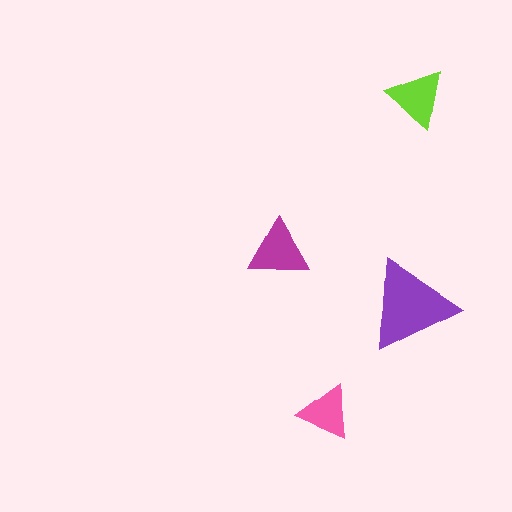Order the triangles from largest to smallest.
the purple one, the magenta one, the lime one, the pink one.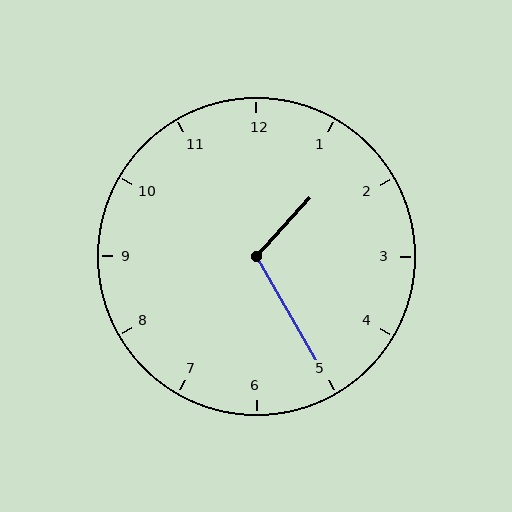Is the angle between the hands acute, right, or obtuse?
It is obtuse.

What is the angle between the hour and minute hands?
Approximately 108 degrees.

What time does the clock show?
1:25.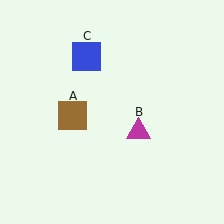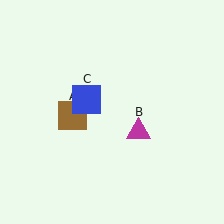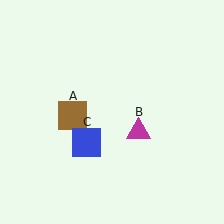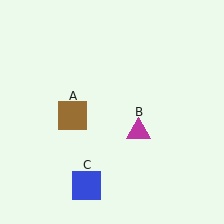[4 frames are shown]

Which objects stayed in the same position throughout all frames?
Brown square (object A) and magenta triangle (object B) remained stationary.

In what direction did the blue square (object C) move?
The blue square (object C) moved down.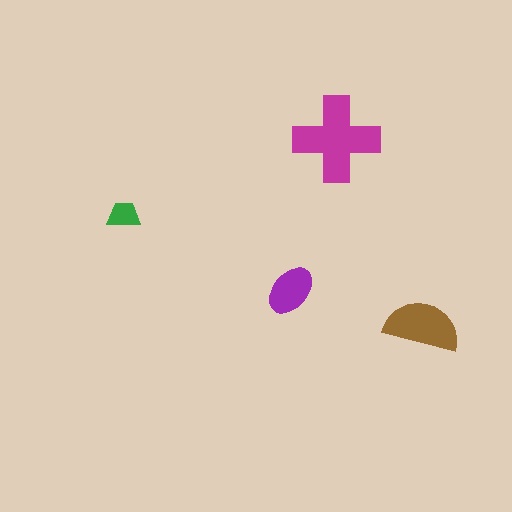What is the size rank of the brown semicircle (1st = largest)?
2nd.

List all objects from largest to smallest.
The magenta cross, the brown semicircle, the purple ellipse, the green trapezoid.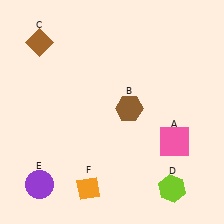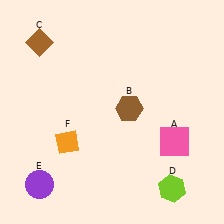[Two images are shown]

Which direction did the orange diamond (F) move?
The orange diamond (F) moved up.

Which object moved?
The orange diamond (F) moved up.